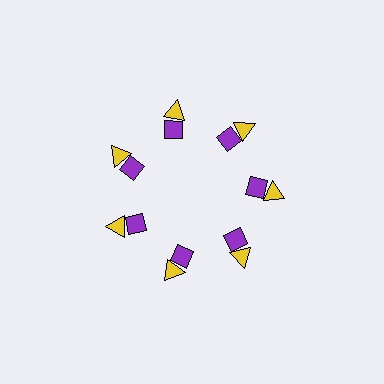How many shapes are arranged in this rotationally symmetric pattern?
There are 14 shapes, arranged in 7 groups of 2.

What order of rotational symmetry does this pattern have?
This pattern has 7-fold rotational symmetry.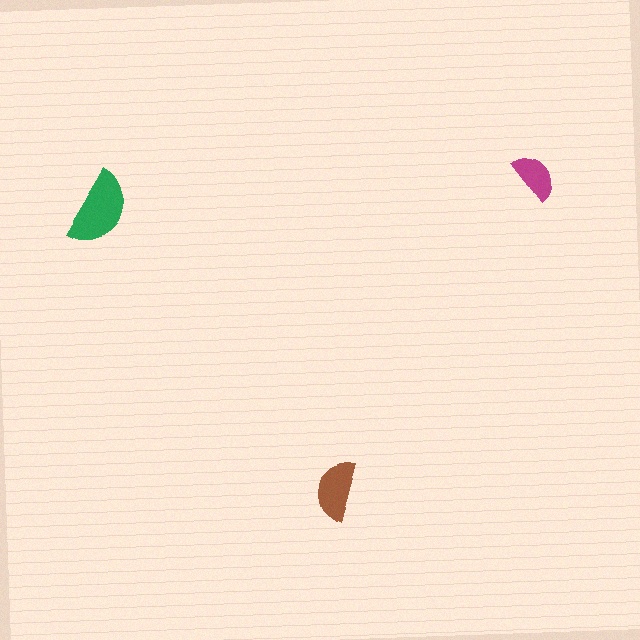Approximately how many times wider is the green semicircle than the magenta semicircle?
About 1.5 times wider.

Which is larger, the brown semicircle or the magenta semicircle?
The brown one.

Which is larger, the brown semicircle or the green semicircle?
The green one.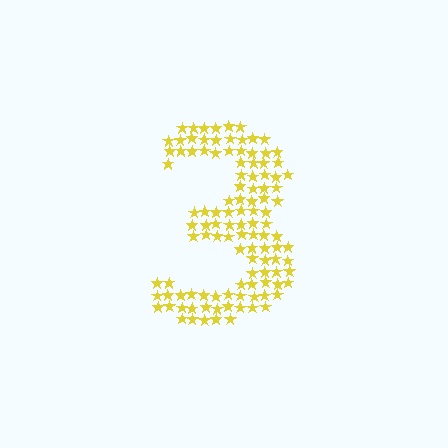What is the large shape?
The large shape is the digit 3.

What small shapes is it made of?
It is made of small stars.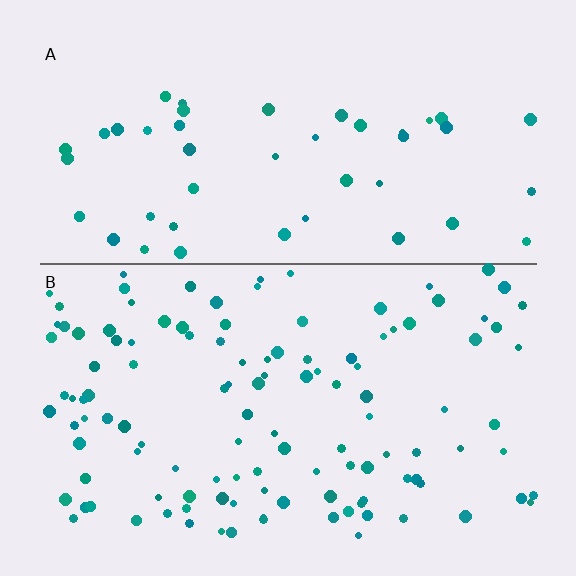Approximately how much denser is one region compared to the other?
Approximately 2.6× — region B over region A.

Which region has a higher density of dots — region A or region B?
B (the bottom).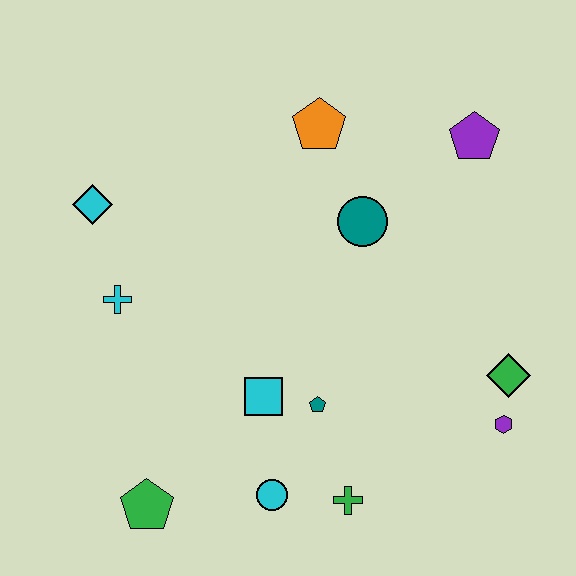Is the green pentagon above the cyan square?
No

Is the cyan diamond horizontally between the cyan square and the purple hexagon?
No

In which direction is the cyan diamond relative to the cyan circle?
The cyan diamond is above the cyan circle.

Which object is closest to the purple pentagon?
The teal circle is closest to the purple pentagon.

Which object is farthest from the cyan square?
The purple pentagon is farthest from the cyan square.